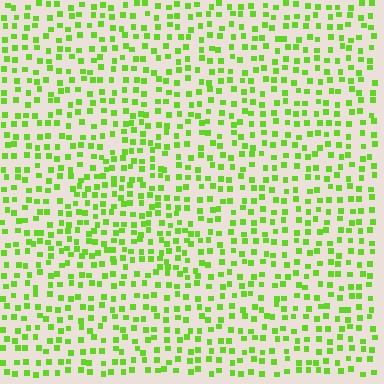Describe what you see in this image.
The image contains small lime elements arranged at two different densities. A triangle-shaped region is visible where the elements are more densely packed than the surrounding area.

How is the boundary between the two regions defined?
The boundary is defined by a change in element density (approximately 1.4x ratio). All elements are the same color, size, and shape.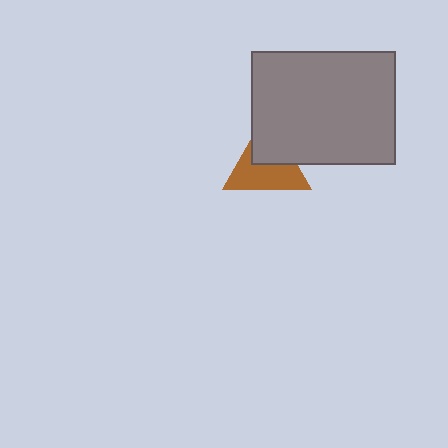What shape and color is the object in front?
The object in front is a gray rectangle.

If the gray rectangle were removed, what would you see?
You would see the complete brown triangle.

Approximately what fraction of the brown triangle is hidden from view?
Roughly 42% of the brown triangle is hidden behind the gray rectangle.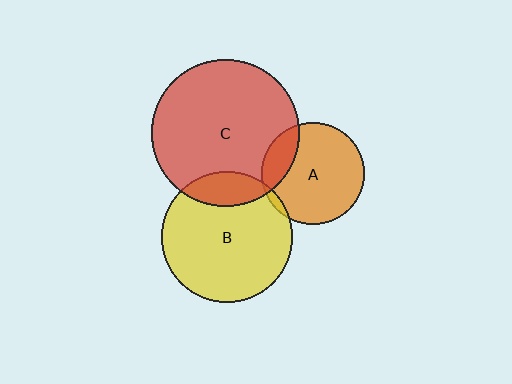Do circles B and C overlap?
Yes.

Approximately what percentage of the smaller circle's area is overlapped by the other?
Approximately 15%.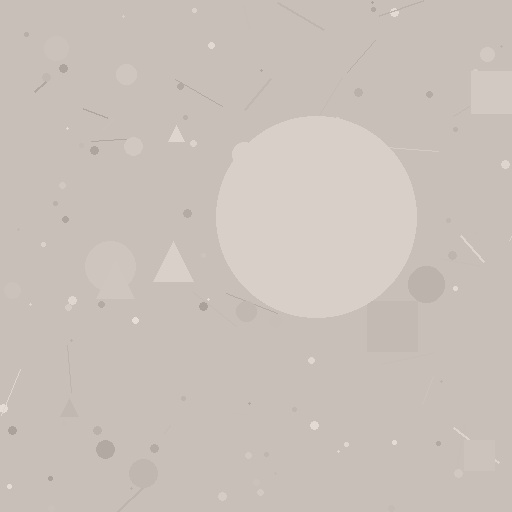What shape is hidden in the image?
A circle is hidden in the image.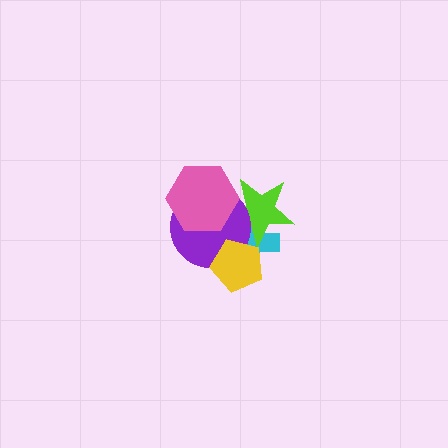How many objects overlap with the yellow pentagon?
2 objects overlap with the yellow pentagon.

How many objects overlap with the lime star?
3 objects overlap with the lime star.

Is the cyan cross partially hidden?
Yes, it is partially covered by another shape.